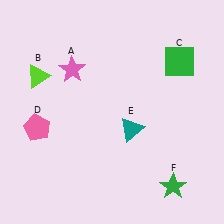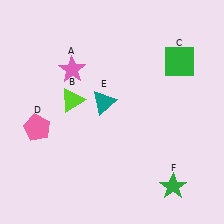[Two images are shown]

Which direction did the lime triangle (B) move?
The lime triangle (B) moved right.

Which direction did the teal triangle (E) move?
The teal triangle (E) moved left.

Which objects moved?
The objects that moved are: the lime triangle (B), the teal triangle (E).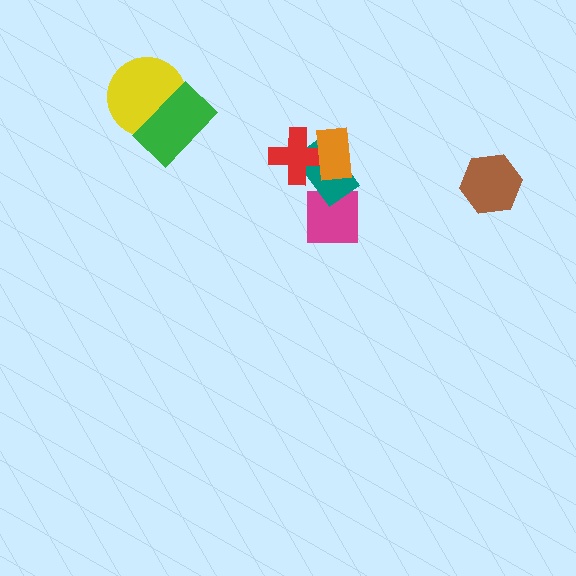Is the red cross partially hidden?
Yes, it is partially covered by another shape.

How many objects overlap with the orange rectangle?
2 objects overlap with the orange rectangle.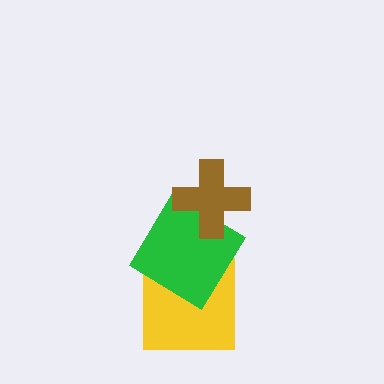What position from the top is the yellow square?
The yellow square is 3rd from the top.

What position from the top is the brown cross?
The brown cross is 1st from the top.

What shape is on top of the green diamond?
The brown cross is on top of the green diamond.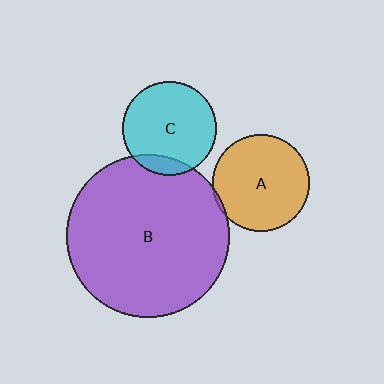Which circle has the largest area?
Circle B (purple).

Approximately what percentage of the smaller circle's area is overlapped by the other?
Approximately 5%.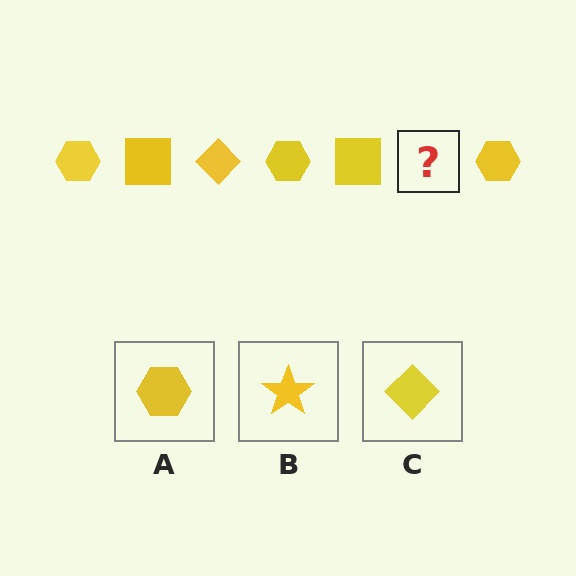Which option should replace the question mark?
Option C.